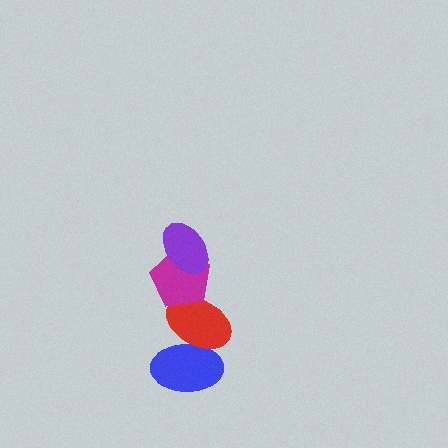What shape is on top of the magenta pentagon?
The purple ellipse is on top of the magenta pentagon.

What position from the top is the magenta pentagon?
The magenta pentagon is 2nd from the top.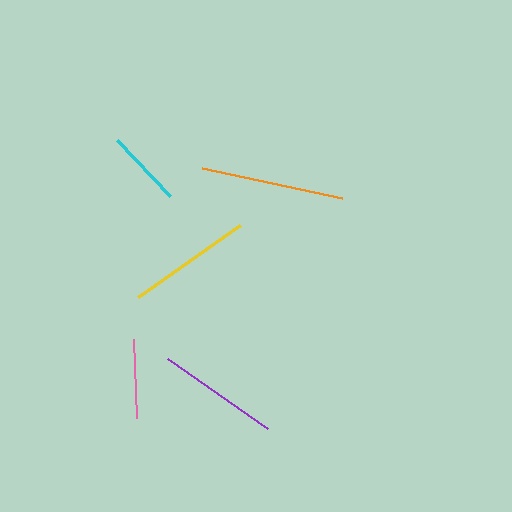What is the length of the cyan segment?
The cyan segment is approximately 77 pixels long.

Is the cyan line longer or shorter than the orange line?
The orange line is longer than the cyan line.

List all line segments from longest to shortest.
From longest to shortest: orange, yellow, purple, pink, cyan.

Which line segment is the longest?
The orange line is the longest at approximately 143 pixels.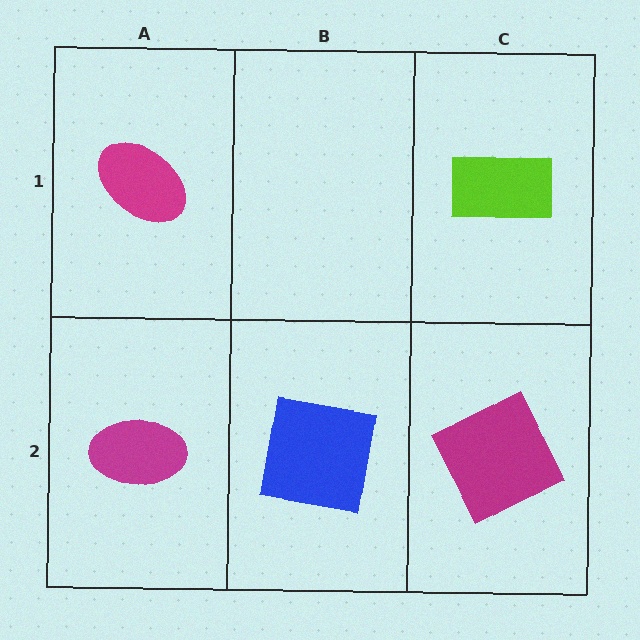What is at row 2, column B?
A blue square.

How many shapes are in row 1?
2 shapes.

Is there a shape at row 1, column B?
No, that cell is empty.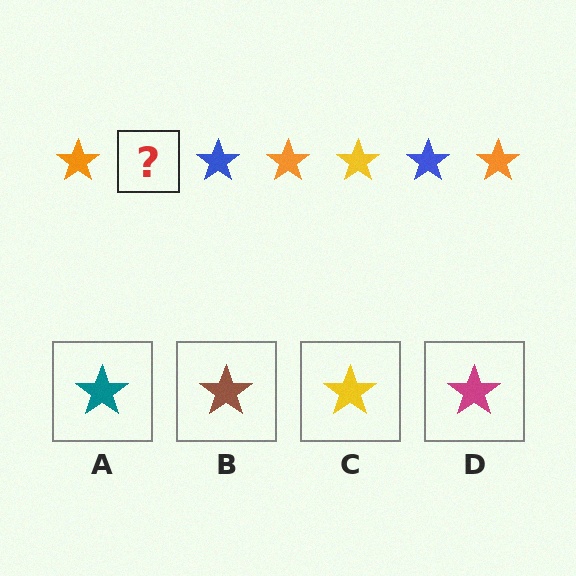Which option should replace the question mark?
Option C.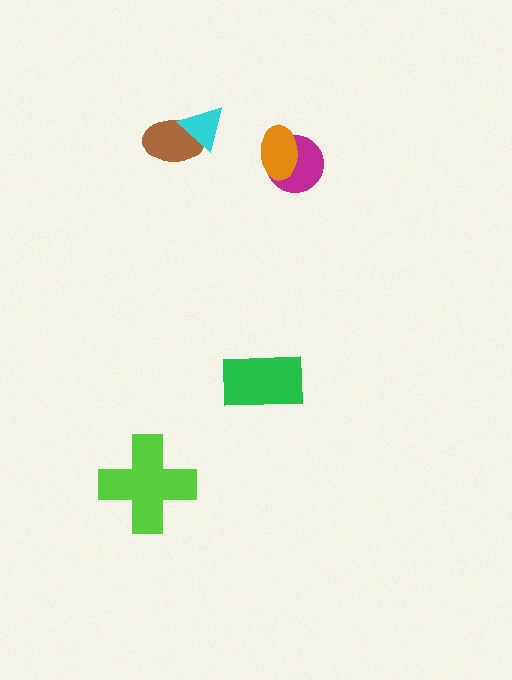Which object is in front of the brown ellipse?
The cyan triangle is in front of the brown ellipse.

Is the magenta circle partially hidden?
Yes, it is partially covered by another shape.